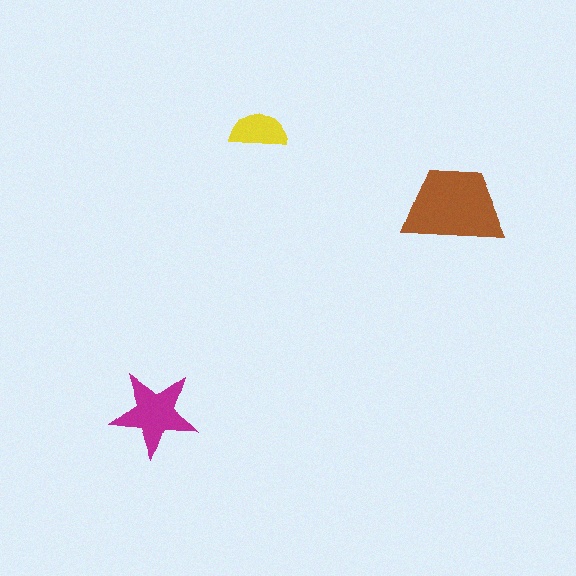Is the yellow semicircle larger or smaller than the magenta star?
Smaller.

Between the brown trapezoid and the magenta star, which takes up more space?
The brown trapezoid.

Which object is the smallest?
The yellow semicircle.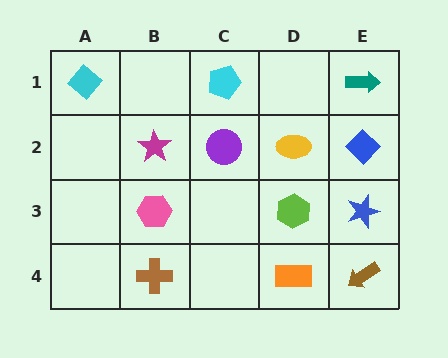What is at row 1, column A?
A cyan diamond.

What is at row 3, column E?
A blue star.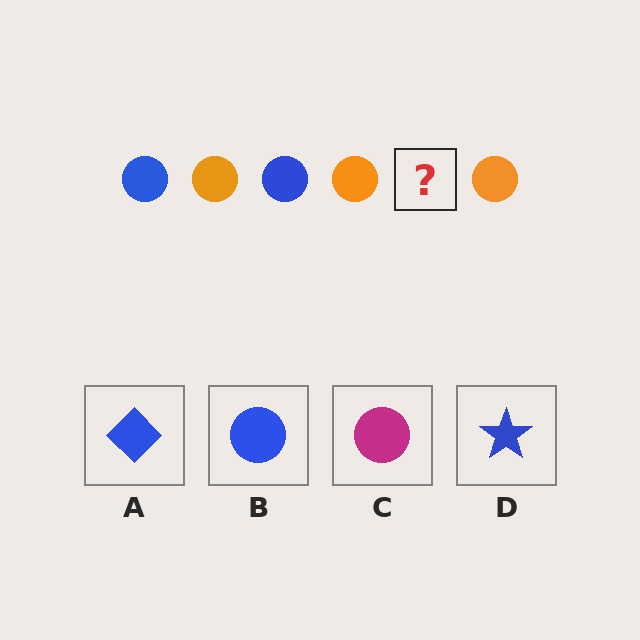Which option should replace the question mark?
Option B.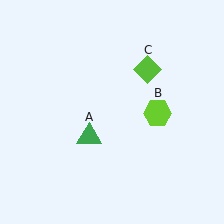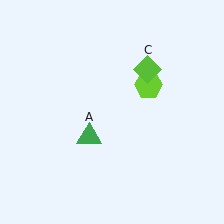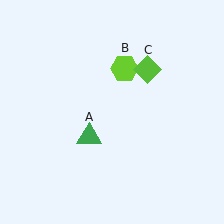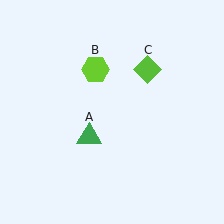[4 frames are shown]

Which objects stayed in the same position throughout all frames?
Green triangle (object A) and lime diamond (object C) remained stationary.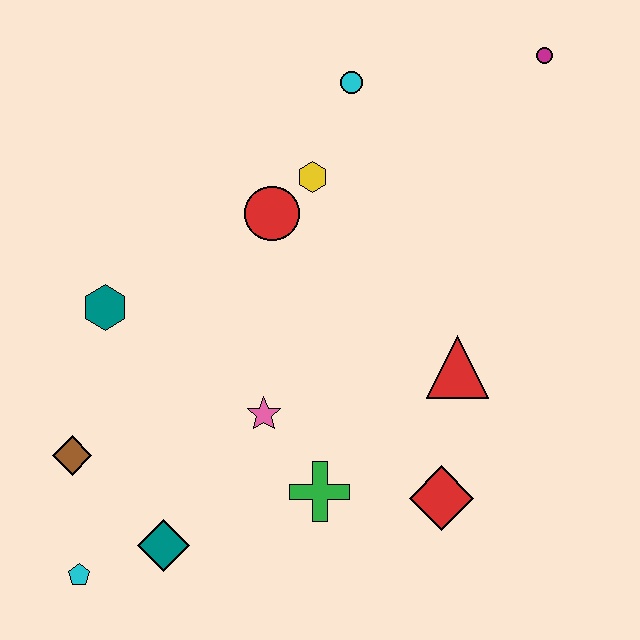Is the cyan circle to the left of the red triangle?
Yes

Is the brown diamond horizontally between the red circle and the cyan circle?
No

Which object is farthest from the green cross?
The magenta circle is farthest from the green cross.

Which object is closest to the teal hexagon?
The brown diamond is closest to the teal hexagon.